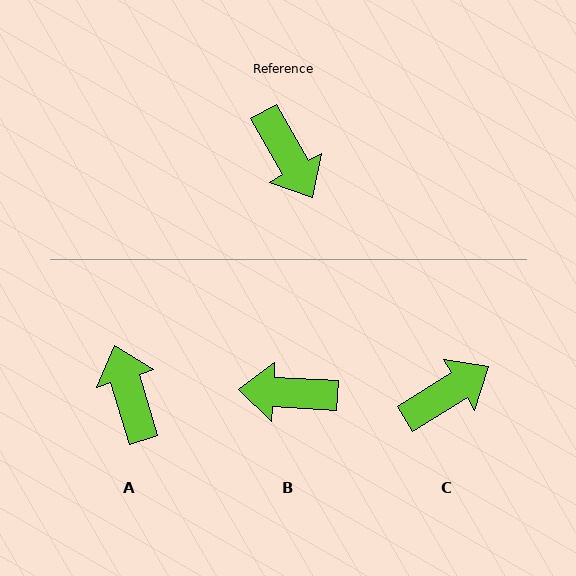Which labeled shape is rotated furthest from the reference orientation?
A, about 168 degrees away.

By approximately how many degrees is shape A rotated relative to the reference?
Approximately 168 degrees counter-clockwise.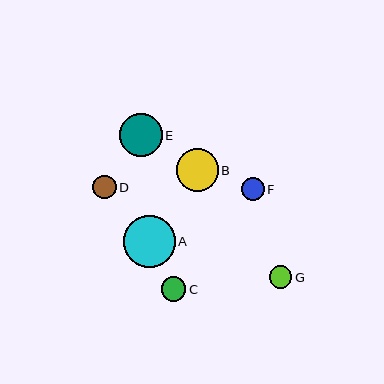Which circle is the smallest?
Circle G is the smallest with a size of approximately 22 pixels.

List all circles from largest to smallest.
From largest to smallest: A, E, B, C, D, F, G.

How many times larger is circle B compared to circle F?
Circle B is approximately 1.9 times the size of circle F.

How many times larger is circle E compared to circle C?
Circle E is approximately 1.8 times the size of circle C.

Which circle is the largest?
Circle A is the largest with a size of approximately 51 pixels.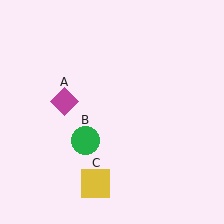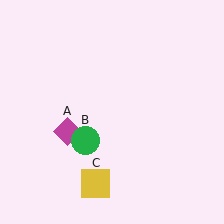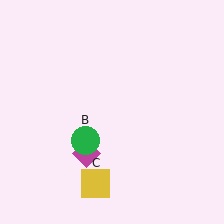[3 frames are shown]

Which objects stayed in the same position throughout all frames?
Green circle (object B) and yellow square (object C) remained stationary.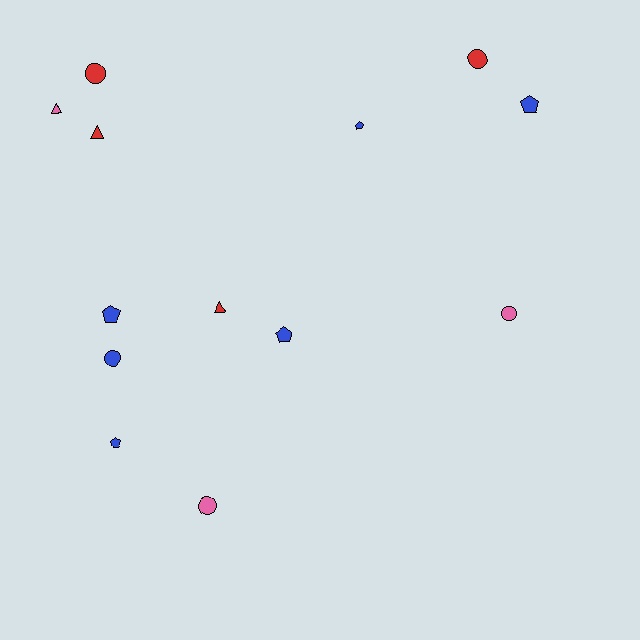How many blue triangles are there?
There are no blue triangles.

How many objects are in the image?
There are 13 objects.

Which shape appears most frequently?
Pentagon, with 5 objects.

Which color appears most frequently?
Blue, with 6 objects.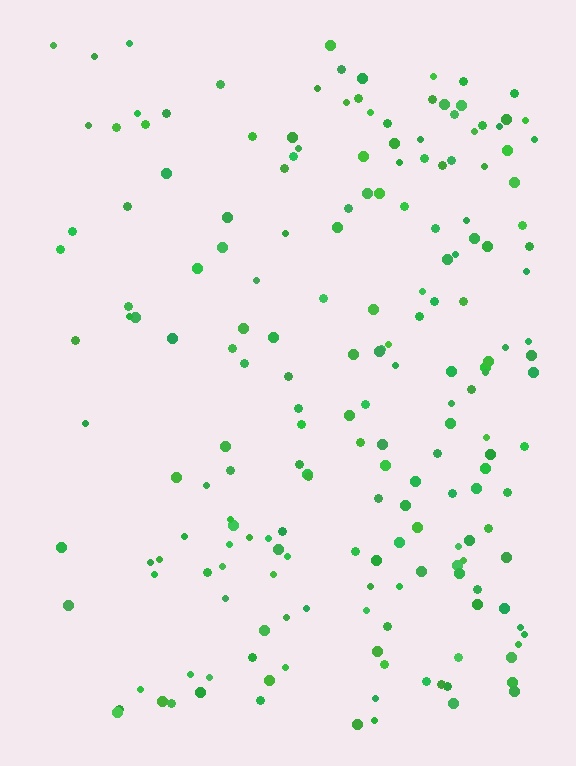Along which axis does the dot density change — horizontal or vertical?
Horizontal.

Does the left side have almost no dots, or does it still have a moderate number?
Still a moderate number, just noticeably fewer than the right.